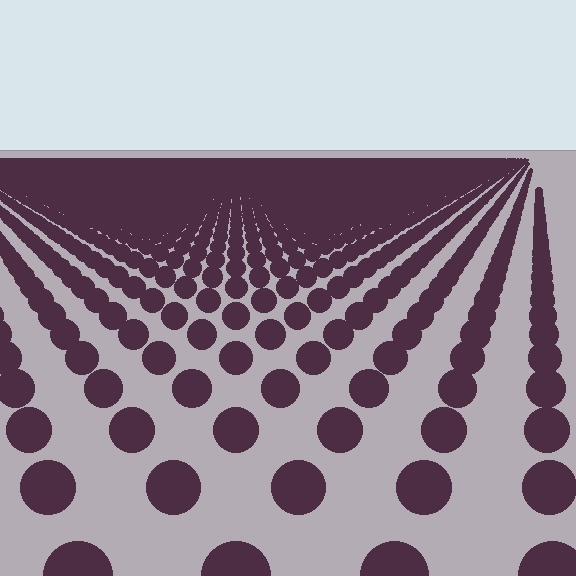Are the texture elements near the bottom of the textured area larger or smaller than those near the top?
Larger. Near the bottom, elements are closer to the viewer and appear at a bigger on-screen size.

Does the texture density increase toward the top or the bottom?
Density increases toward the top.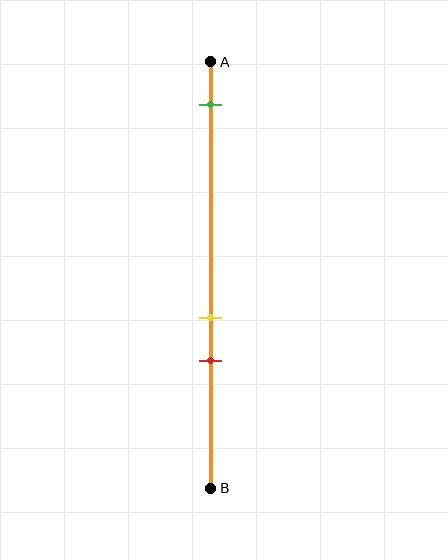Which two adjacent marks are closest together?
The yellow and red marks are the closest adjacent pair.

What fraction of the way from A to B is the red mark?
The red mark is approximately 70% (0.7) of the way from A to B.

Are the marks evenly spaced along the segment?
No, the marks are not evenly spaced.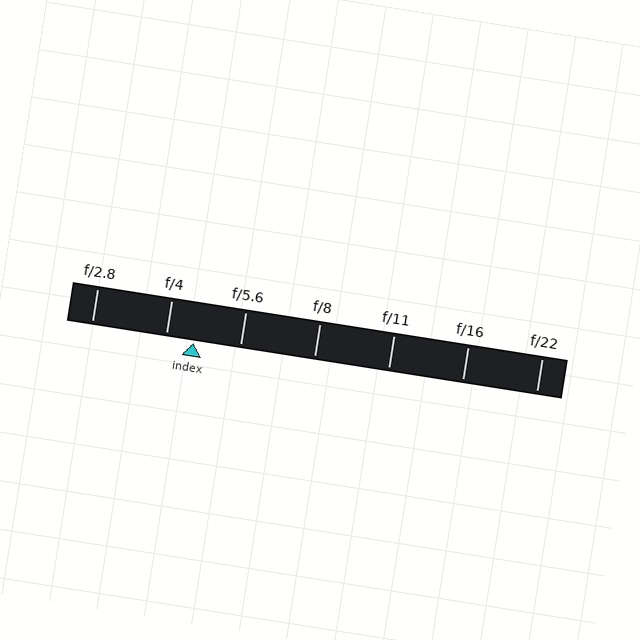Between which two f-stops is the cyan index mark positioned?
The index mark is between f/4 and f/5.6.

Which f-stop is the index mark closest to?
The index mark is closest to f/4.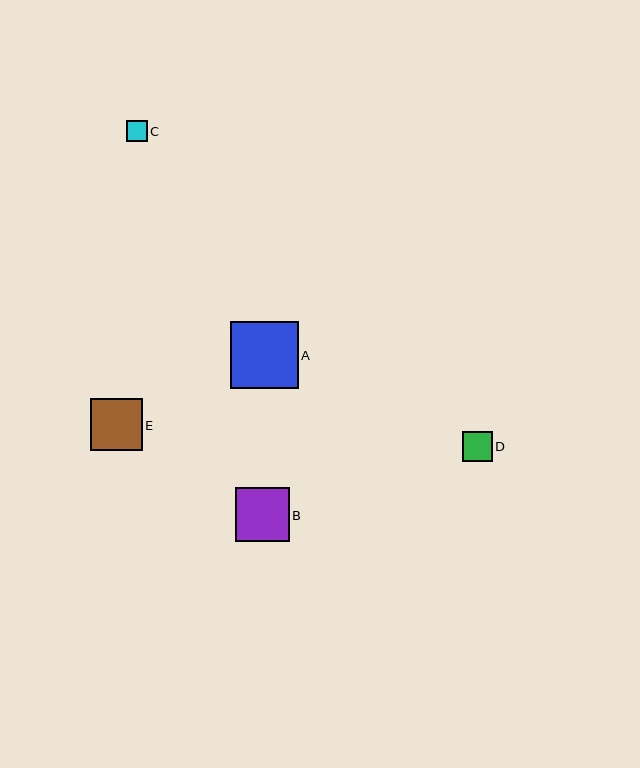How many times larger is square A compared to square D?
Square A is approximately 2.3 times the size of square D.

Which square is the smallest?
Square C is the smallest with a size of approximately 21 pixels.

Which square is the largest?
Square A is the largest with a size of approximately 67 pixels.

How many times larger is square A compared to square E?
Square A is approximately 1.3 times the size of square E.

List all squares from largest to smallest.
From largest to smallest: A, B, E, D, C.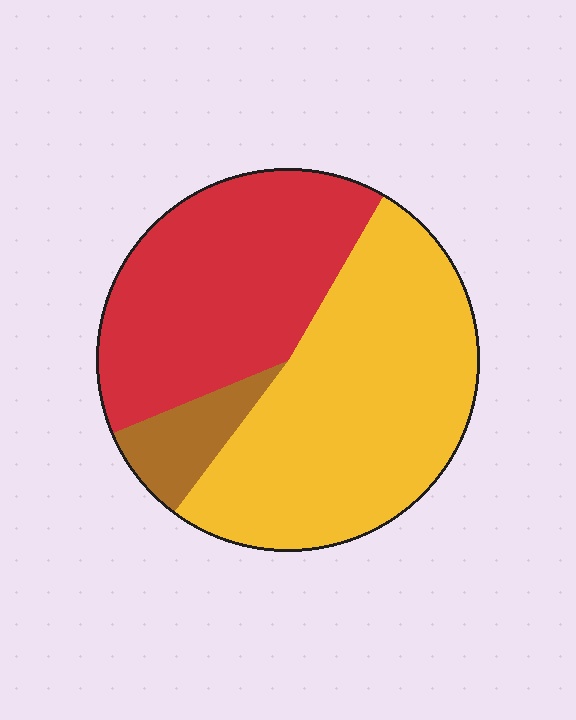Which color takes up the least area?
Brown, at roughly 10%.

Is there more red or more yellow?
Yellow.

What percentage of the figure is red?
Red takes up about two fifths (2/5) of the figure.